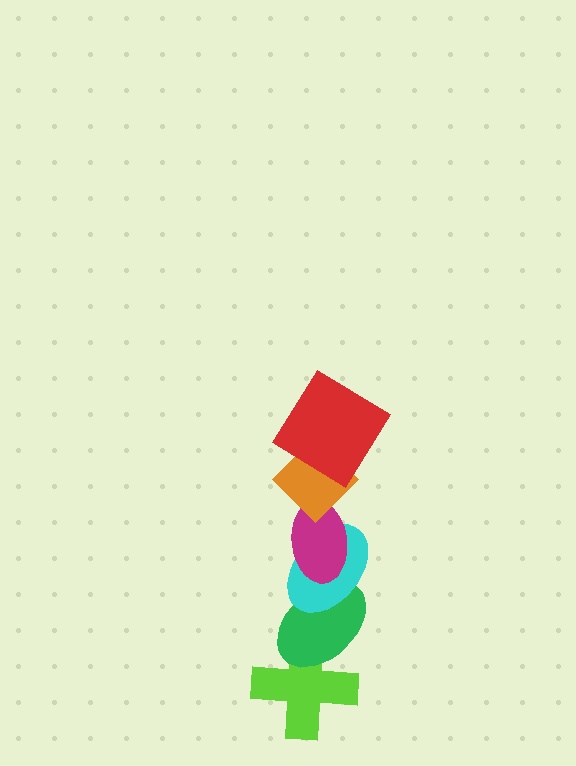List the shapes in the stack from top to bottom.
From top to bottom: the red diamond, the orange diamond, the magenta ellipse, the cyan ellipse, the green ellipse, the lime cross.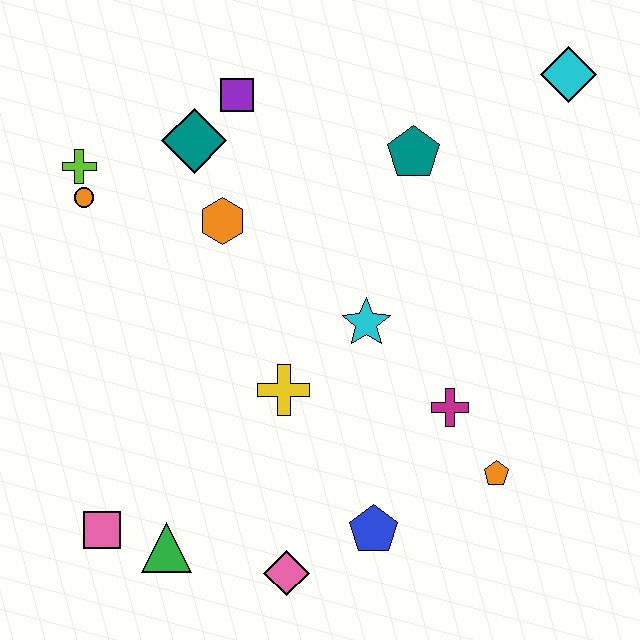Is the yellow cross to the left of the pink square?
No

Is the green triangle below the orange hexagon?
Yes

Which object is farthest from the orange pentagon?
The lime cross is farthest from the orange pentagon.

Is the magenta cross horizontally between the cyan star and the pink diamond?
No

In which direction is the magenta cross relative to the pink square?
The magenta cross is to the right of the pink square.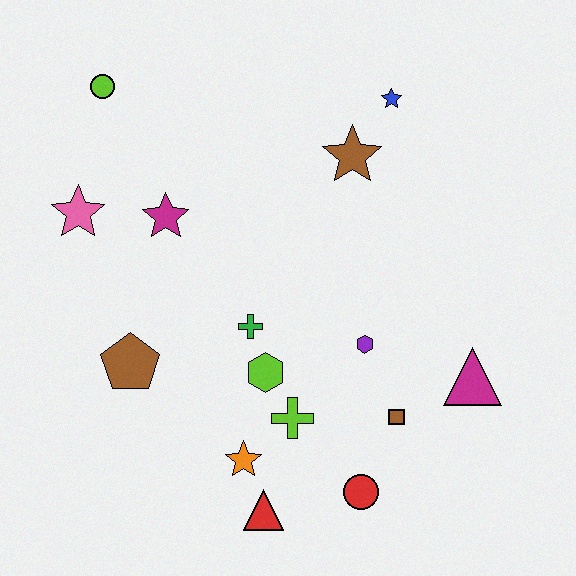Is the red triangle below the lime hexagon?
Yes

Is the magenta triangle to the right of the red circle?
Yes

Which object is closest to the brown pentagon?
The green cross is closest to the brown pentagon.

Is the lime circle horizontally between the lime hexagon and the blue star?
No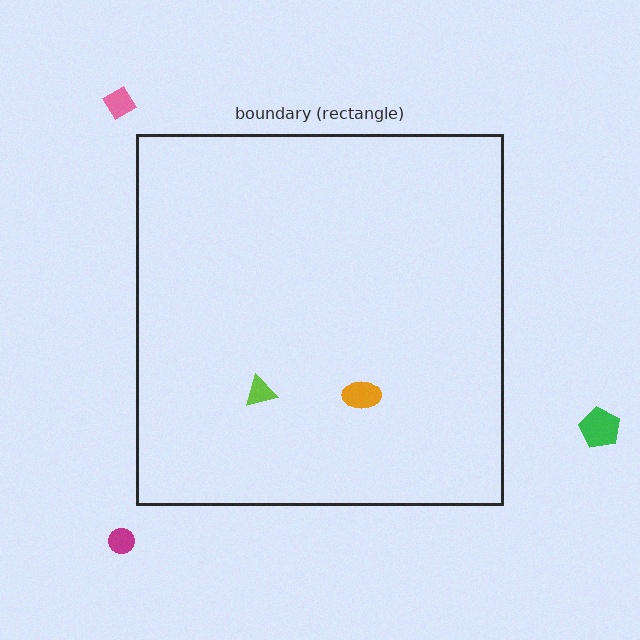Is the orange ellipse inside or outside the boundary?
Inside.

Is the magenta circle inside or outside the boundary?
Outside.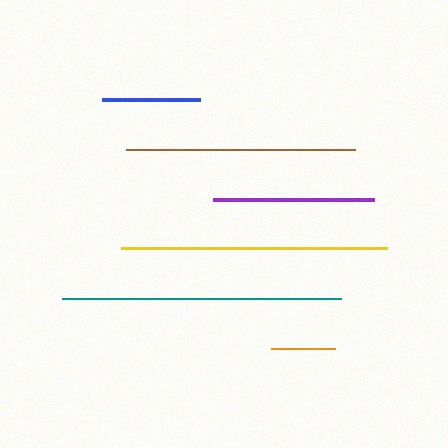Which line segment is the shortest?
The orange line is the shortest at approximately 64 pixels.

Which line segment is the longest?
The teal line is the longest at approximately 279 pixels.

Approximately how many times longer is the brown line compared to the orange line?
The brown line is approximately 3.6 times the length of the orange line.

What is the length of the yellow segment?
The yellow segment is approximately 266 pixels long.